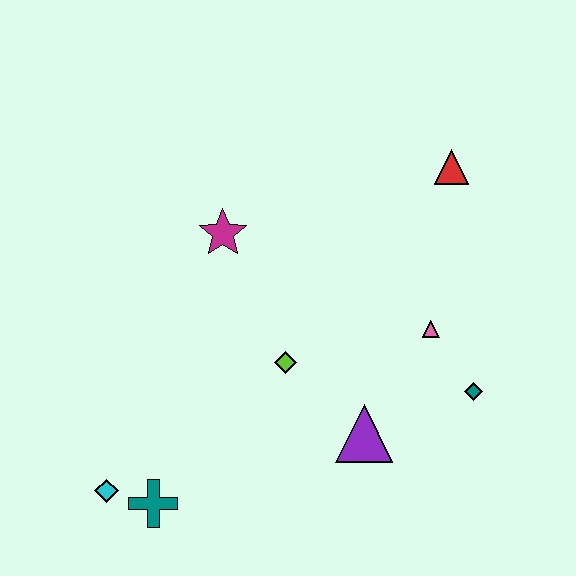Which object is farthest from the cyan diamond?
The red triangle is farthest from the cyan diamond.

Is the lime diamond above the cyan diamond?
Yes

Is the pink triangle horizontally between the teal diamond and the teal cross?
Yes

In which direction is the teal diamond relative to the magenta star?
The teal diamond is to the right of the magenta star.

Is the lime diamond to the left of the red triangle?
Yes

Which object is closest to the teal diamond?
The pink triangle is closest to the teal diamond.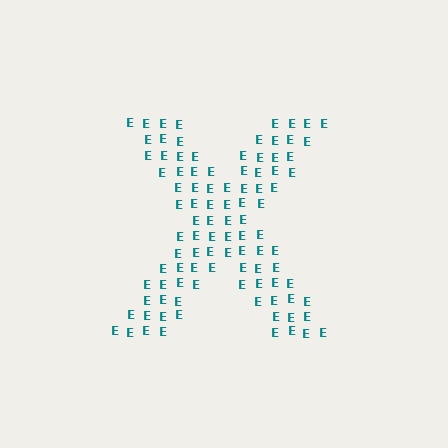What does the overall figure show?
The overall figure shows the letter X.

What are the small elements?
The small elements are letter E's.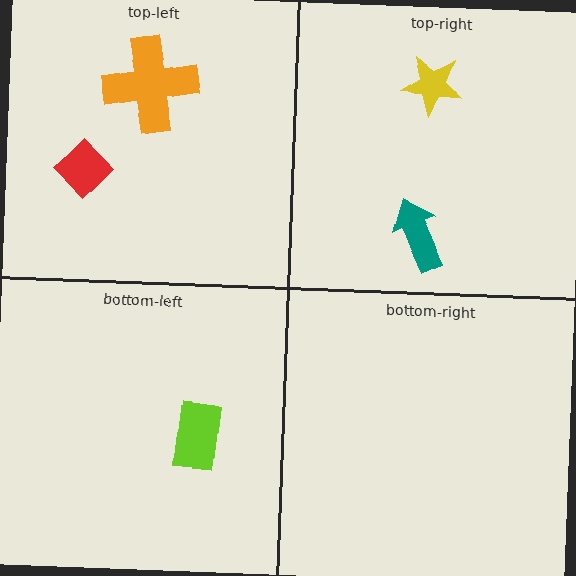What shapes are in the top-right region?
The teal arrow, the yellow star.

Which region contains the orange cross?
The top-left region.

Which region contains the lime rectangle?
The bottom-left region.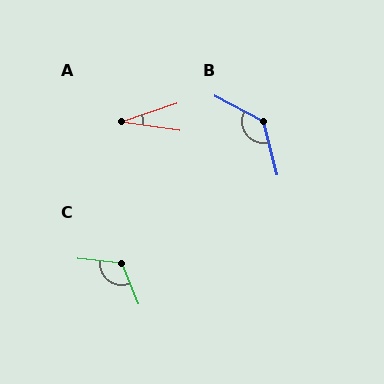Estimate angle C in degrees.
Approximately 118 degrees.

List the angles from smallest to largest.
A (27°), C (118°), B (132°).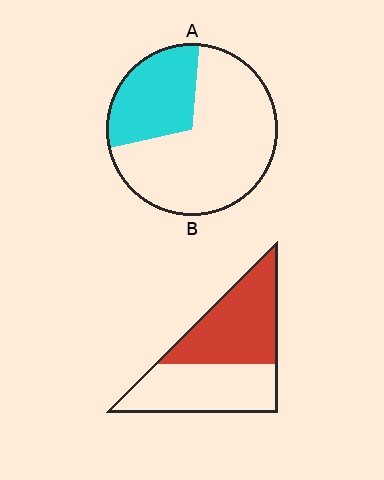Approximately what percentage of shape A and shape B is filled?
A is approximately 30% and B is approximately 50%.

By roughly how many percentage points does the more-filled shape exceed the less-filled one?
By roughly 20 percentage points (B over A).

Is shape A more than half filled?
No.